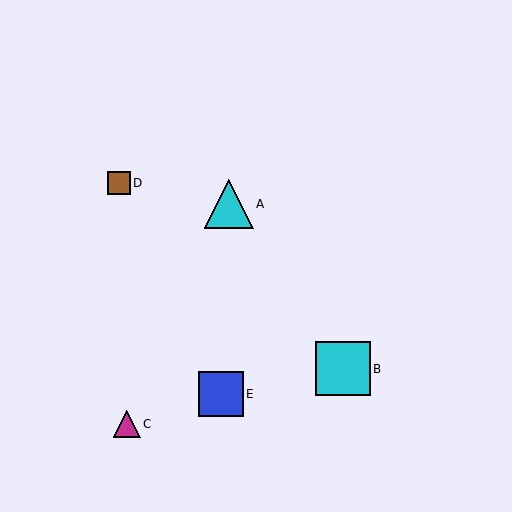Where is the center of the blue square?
The center of the blue square is at (221, 394).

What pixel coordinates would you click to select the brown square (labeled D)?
Click at (119, 183) to select the brown square D.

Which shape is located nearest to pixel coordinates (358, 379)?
The cyan square (labeled B) at (343, 369) is nearest to that location.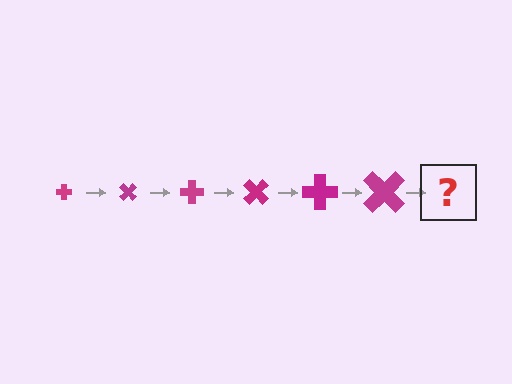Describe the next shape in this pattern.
It should be a cross, larger than the previous one and rotated 270 degrees from the start.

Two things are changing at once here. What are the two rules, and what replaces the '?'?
The two rules are that the cross grows larger each step and it rotates 45 degrees each step. The '?' should be a cross, larger than the previous one and rotated 270 degrees from the start.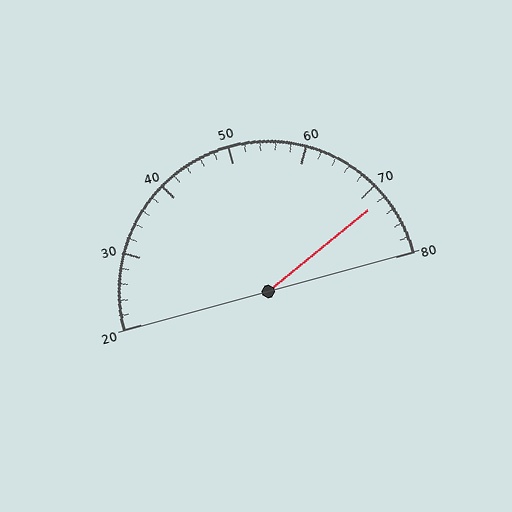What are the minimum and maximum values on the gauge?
The gauge ranges from 20 to 80.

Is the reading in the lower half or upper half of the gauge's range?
The reading is in the upper half of the range (20 to 80).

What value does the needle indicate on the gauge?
The needle indicates approximately 72.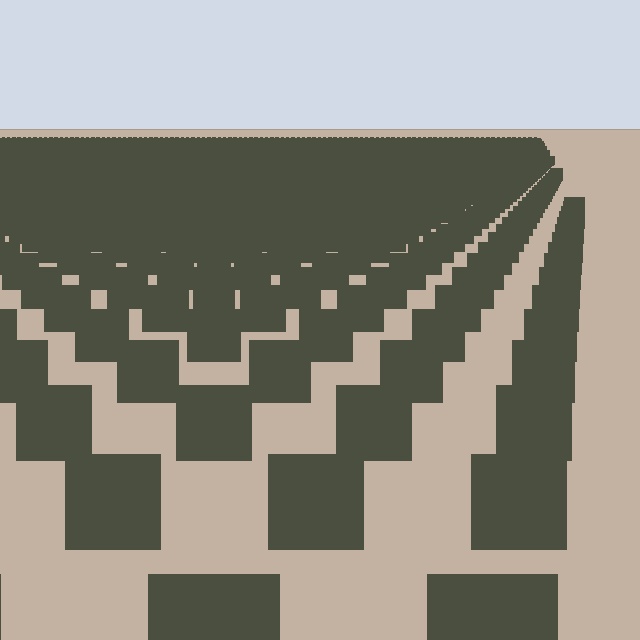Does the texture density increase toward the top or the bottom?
Density increases toward the top.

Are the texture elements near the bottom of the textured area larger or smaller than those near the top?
Larger. Near the bottom, elements are closer to the viewer and appear at a bigger on-screen size.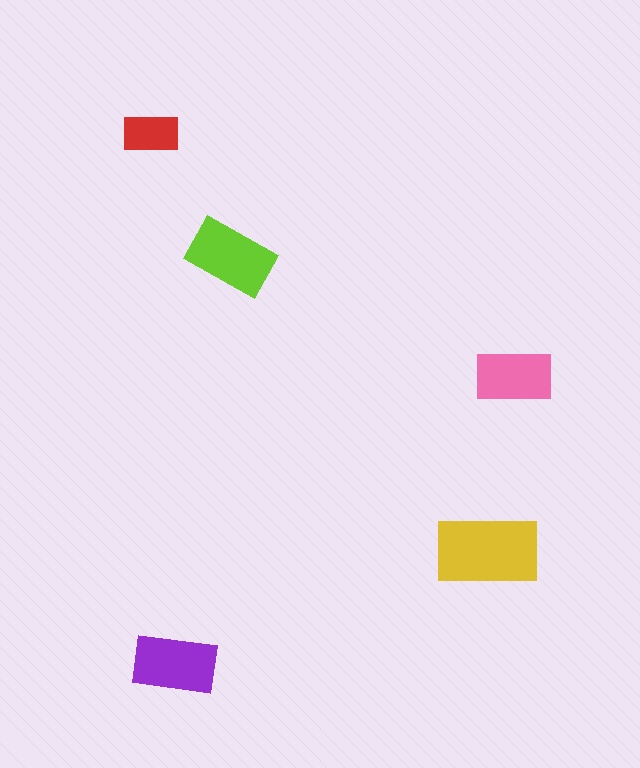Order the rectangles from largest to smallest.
the yellow one, the lime one, the purple one, the pink one, the red one.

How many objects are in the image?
There are 5 objects in the image.